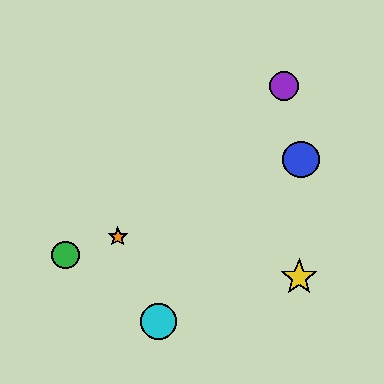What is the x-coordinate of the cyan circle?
The cyan circle is at x≈158.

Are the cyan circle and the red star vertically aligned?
Yes, both are at x≈158.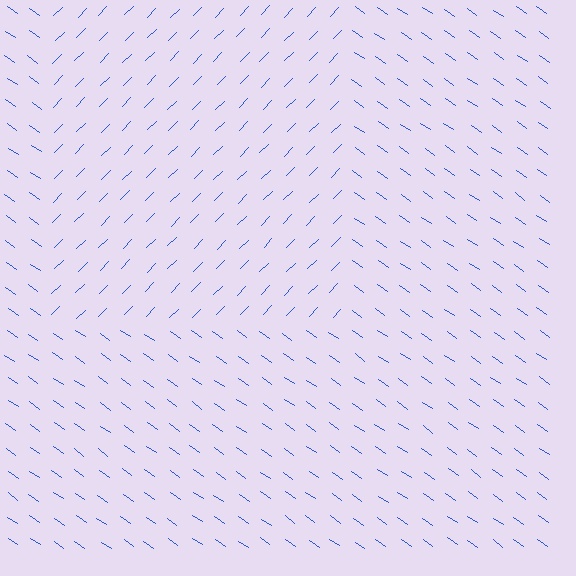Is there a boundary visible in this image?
Yes, there is a texture boundary formed by a change in line orientation.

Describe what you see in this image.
The image is filled with small blue line segments. A rectangle region in the image has lines oriented differently from the surrounding lines, creating a visible texture boundary.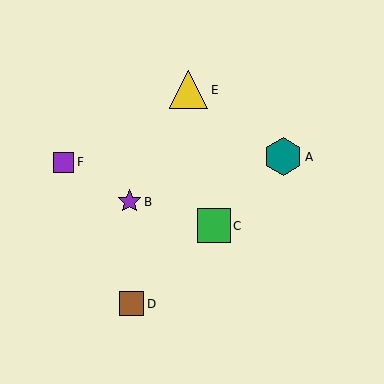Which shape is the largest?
The yellow triangle (labeled E) is the largest.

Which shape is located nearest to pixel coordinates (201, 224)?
The green square (labeled C) at (214, 226) is nearest to that location.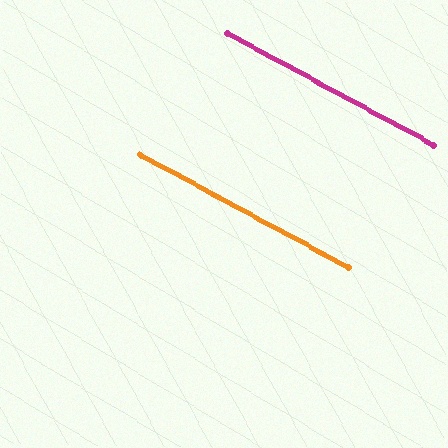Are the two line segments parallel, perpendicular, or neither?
Parallel — their directions differ by only 0.0°.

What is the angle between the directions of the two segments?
Approximately 0 degrees.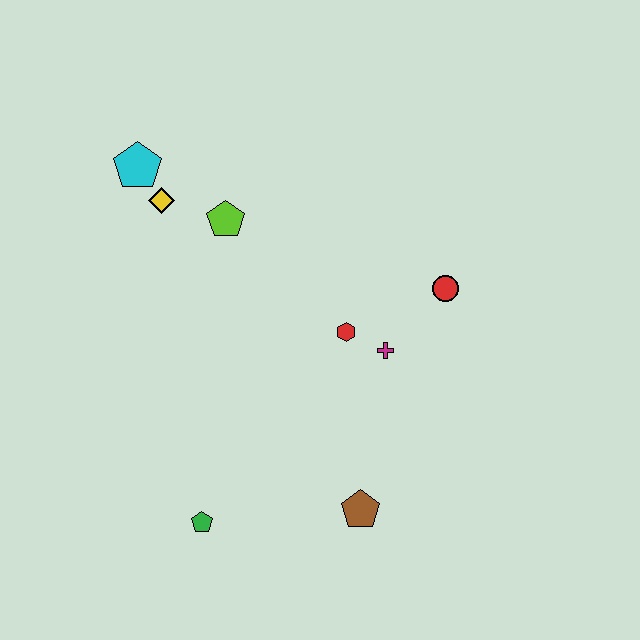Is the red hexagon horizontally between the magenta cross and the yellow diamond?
Yes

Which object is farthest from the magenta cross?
The cyan pentagon is farthest from the magenta cross.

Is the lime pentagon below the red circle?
No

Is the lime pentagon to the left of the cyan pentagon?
No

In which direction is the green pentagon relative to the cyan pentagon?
The green pentagon is below the cyan pentagon.